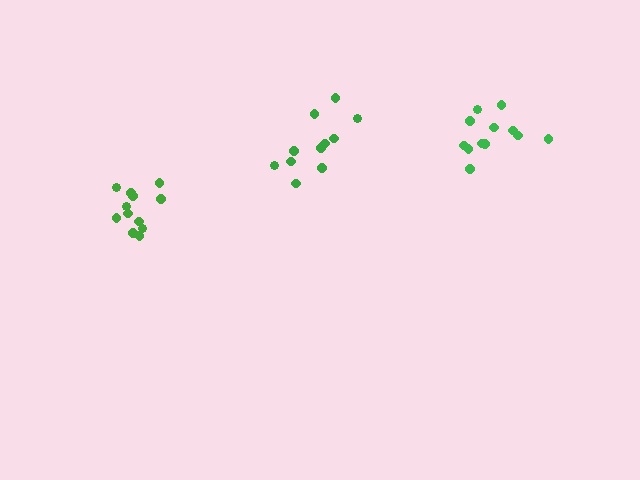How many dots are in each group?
Group 1: 11 dots, Group 2: 12 dots, Group 3: 12 dots (35 total).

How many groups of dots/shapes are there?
There are 3 groups.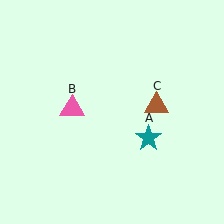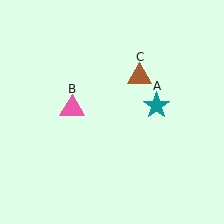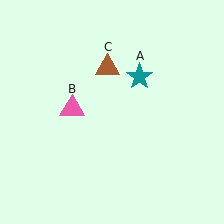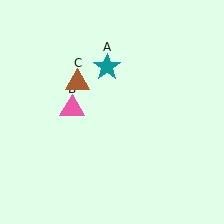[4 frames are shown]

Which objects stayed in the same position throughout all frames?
Pink triangle (object B) remained stationary.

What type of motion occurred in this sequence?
The teal star (object A), brown triangle (object C) rotated counterclockwise around the center of the scene.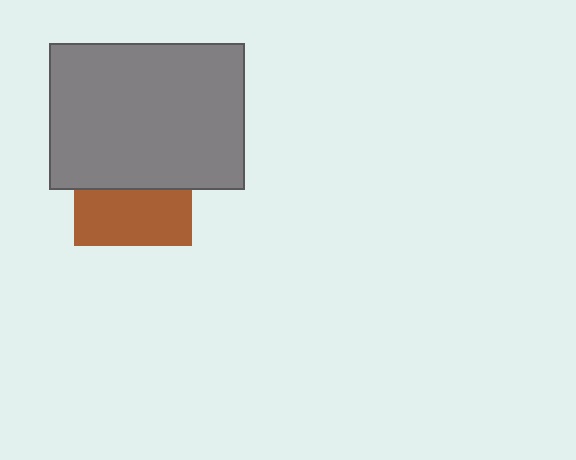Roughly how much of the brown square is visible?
About half of it is visible (roughly 48%).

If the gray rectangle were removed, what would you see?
You would see the complete brown square.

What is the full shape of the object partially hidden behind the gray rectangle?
The partially hidden object is a brown square.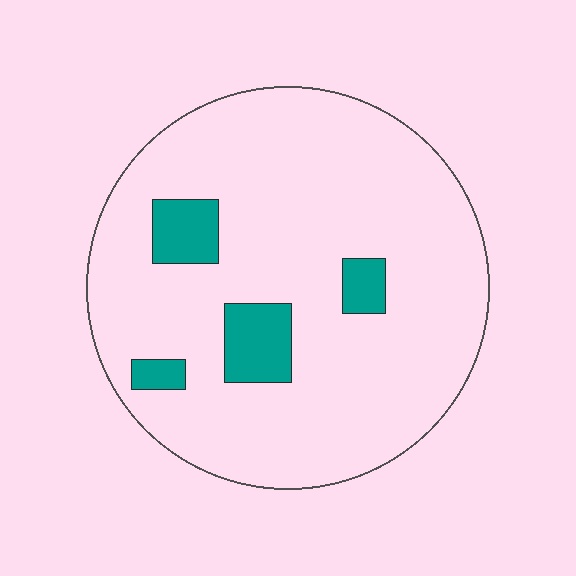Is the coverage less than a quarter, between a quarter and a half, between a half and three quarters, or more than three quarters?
Less than a quarter.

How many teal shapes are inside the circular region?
4.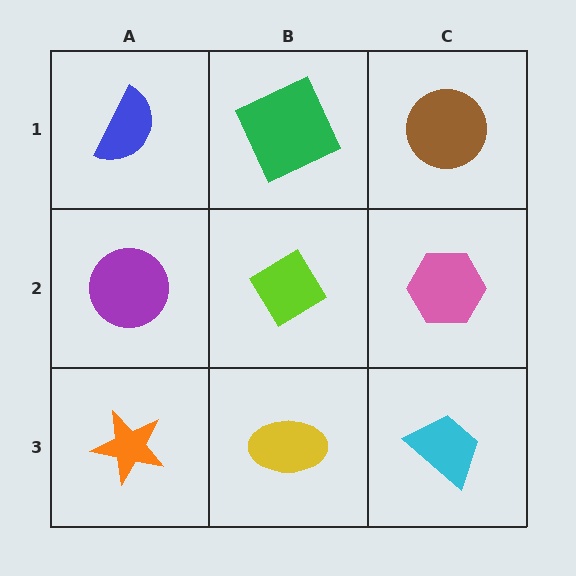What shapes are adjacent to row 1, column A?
A purple circle (row 2, column A), a green square (row 1, column B).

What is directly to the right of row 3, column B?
A cyan trapezoid.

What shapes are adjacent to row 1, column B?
A lime diamond (row 2, column B), a blue semicircle (row 1, column A), a brown circle (row 1, column C).